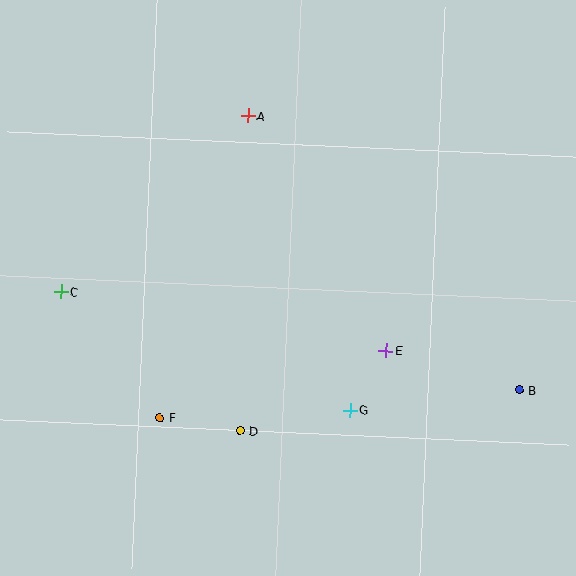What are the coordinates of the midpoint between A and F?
The midpoint between A and F is at (204, 267).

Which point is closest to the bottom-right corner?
Point B is closest to the bottom-right corner.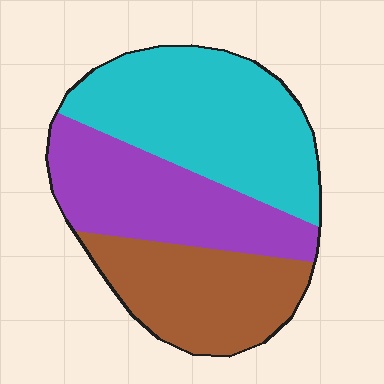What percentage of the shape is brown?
Brown covers about 30% of the shape.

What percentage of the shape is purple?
Purple covers roughly 30% of the shape.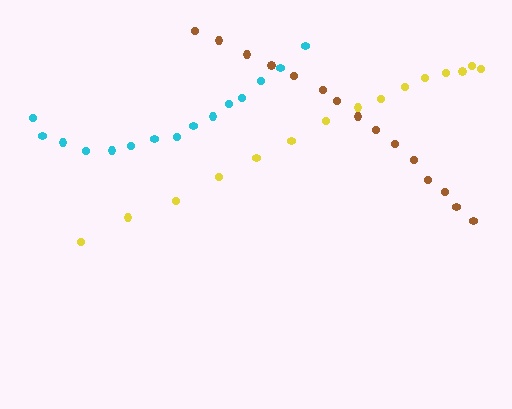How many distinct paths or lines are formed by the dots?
There are 3 distinct paths.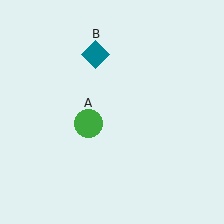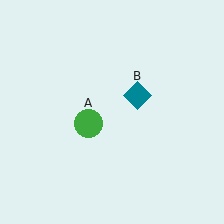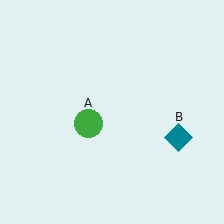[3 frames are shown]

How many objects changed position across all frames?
1 object changed position: teal diamond (object B).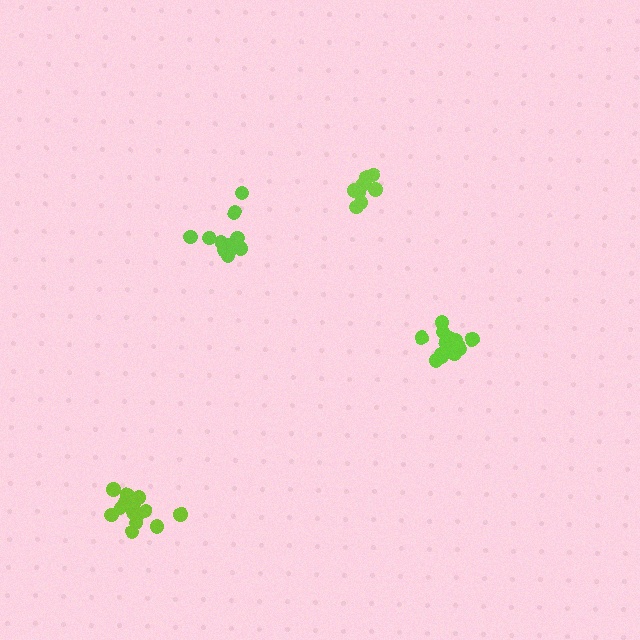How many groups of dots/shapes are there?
There are 4 groups.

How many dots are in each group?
Group 1: 15 dots, Group 2: 9 dots, Group 3: 15 dots, Group 4: 10 dots (49 total).